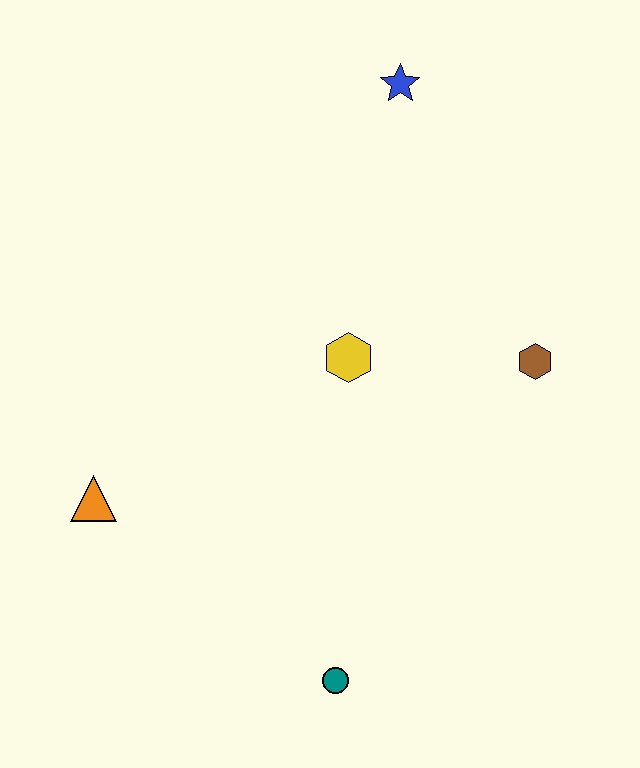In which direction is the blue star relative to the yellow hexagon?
The blue star is above the yellow hexagon.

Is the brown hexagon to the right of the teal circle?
Yes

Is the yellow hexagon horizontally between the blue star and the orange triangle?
Yes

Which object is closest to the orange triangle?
The yellow hexagon is closest to the orange triangle.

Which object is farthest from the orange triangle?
The blue star is farthest from the orange triangle.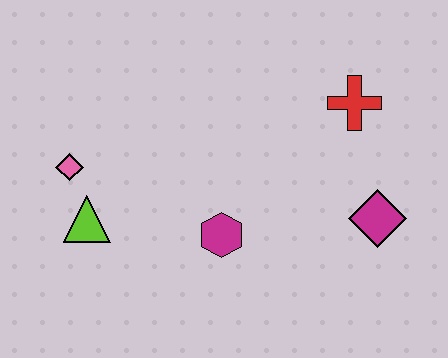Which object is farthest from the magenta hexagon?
The red cross is farthest from the magenta hexagon.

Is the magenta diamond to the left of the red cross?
No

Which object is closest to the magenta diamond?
The red cross is closest to the magenta diamond.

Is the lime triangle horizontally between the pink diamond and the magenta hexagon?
Yes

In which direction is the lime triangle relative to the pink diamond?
The lime triangle is below the pink diamond.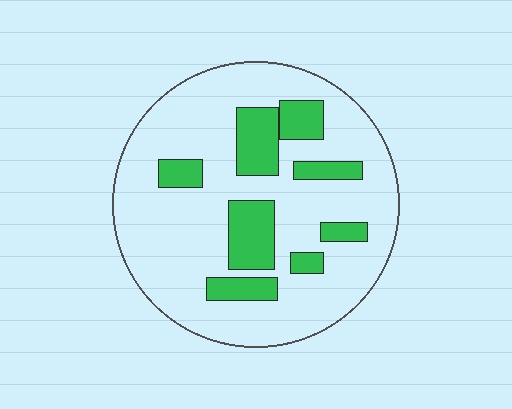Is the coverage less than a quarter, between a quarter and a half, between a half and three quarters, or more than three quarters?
Less than a quarter.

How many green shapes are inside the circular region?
8.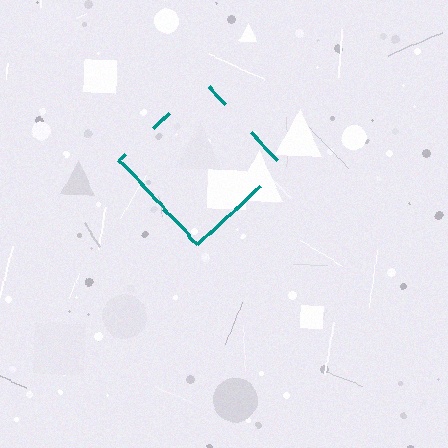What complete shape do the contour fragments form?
The contour fragments form a diamond.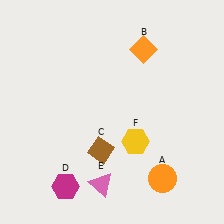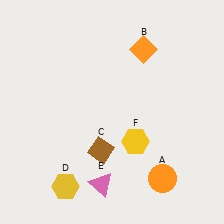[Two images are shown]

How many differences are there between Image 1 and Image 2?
There is 1 difference between the two images.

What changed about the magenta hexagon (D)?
In Image 1, D is magenta. In Image 2, it changed to yellow.